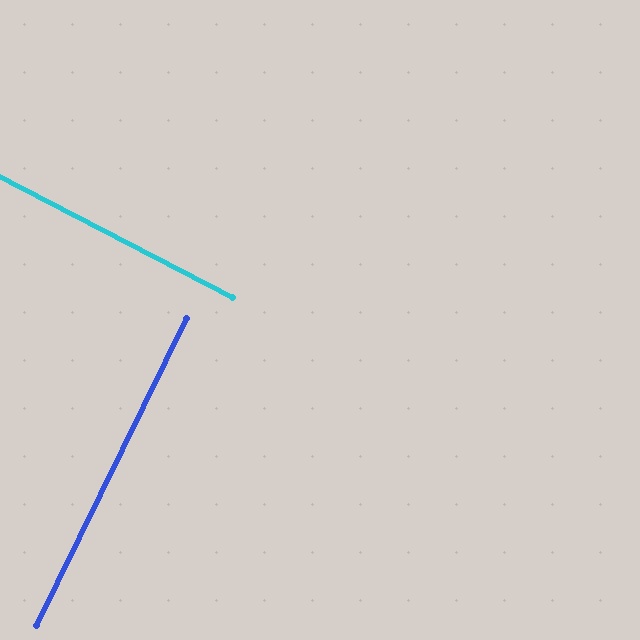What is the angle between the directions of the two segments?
Approximately 89 degrees.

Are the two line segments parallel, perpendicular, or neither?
Perpendicular — they meet at approximately 89°.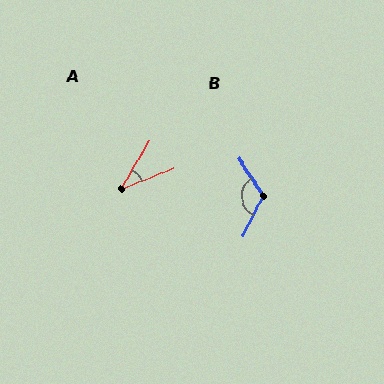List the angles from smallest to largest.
A (37°), B (120°).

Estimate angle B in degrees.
Approximately 120 degrees.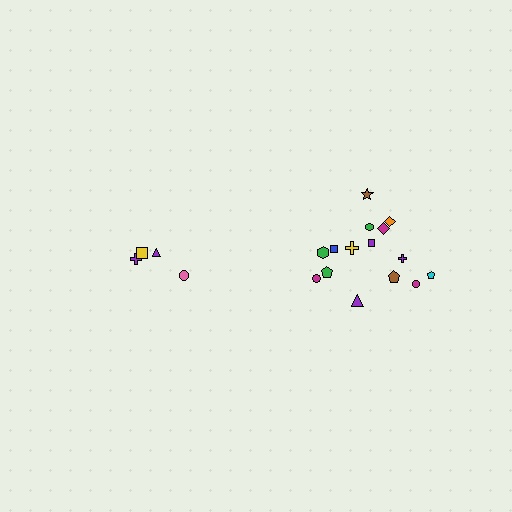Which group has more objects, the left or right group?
The right group.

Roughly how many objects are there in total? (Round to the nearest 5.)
Roughly 20 objects in total.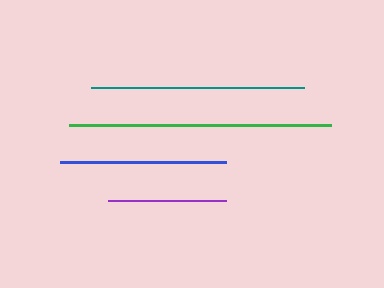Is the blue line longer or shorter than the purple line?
The blue line is longer than the purple line.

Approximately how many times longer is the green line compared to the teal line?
The green line is approximately 1.2 times the length of the teal line.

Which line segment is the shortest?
The purple line is the shortest at approximately 118 pixels.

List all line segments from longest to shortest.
From longest to shortest: green, teal, blue, purple.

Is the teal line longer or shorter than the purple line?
The teal line is longer than the purple line.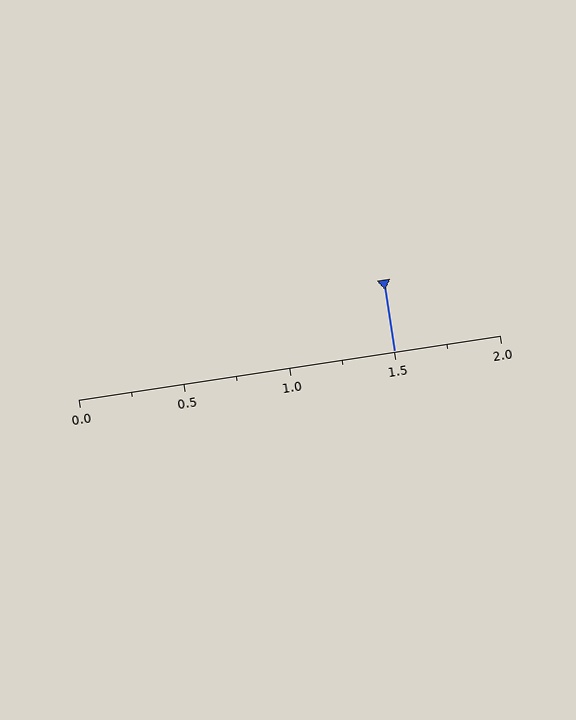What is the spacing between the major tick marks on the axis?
The major ticks are spaced 0.5 apart.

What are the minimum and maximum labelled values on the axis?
The axis runs from 0.0 to 2.0.